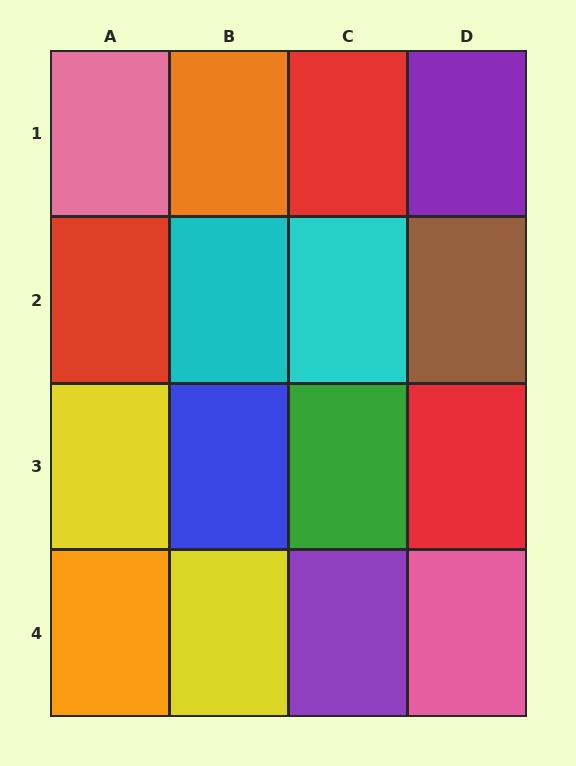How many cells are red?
3 cells are red.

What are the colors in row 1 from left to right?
Pink, orange, red, purple.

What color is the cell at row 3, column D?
Red.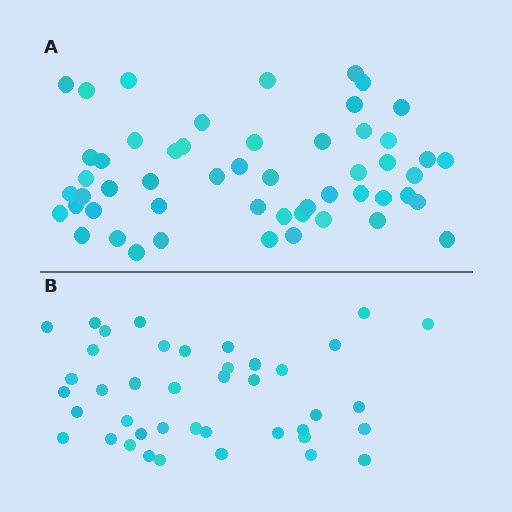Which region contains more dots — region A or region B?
Region A (the top region) has more dots.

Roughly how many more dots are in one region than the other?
Region A has roughly 12 or so more dots than region B.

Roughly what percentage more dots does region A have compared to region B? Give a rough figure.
About 30% more.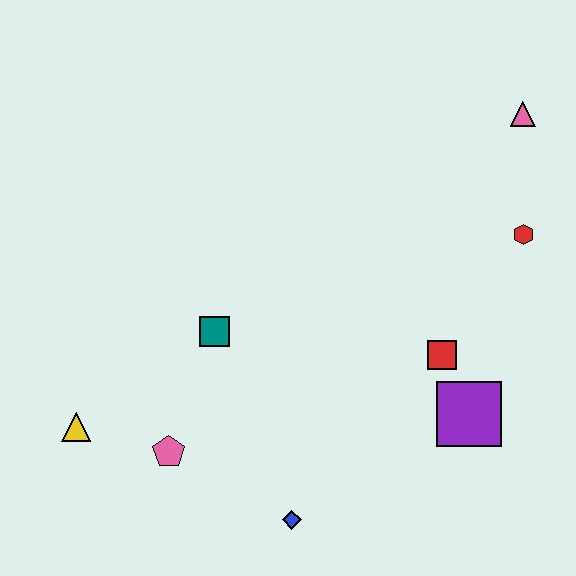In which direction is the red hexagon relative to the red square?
The red hexagon is above the red square.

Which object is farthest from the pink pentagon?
The pink triangle is farthest from the pink pentagon.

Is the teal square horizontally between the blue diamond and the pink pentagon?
Yes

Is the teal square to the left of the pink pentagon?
No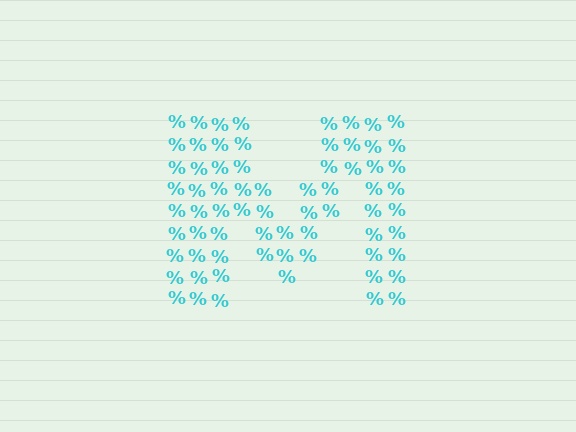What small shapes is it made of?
It is made of small percent signs.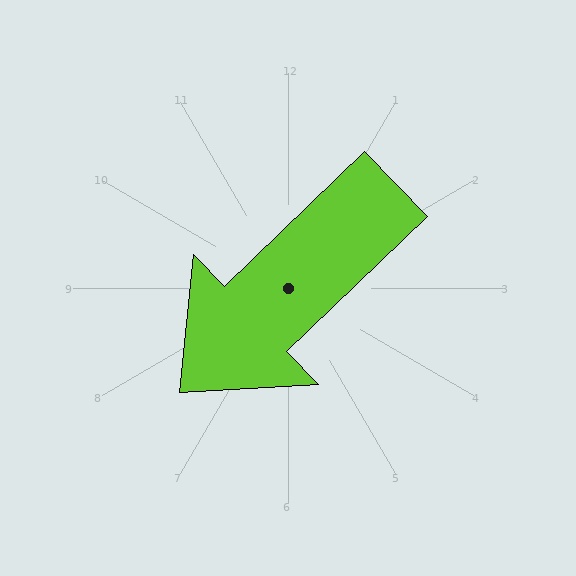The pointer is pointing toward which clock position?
Roughly 8 o'clock.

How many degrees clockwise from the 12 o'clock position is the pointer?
Approximately 226 degrees.